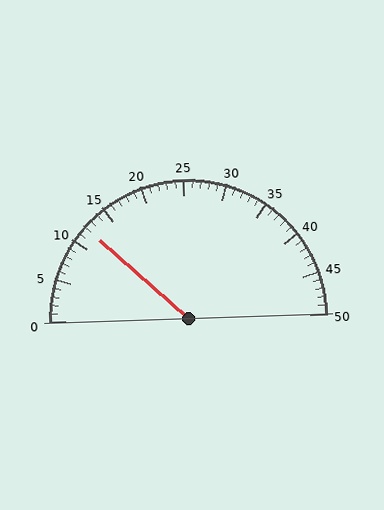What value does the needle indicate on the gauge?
The needle indicates approximately 12.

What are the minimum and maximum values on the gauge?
The gauge ranges from 0 to 50.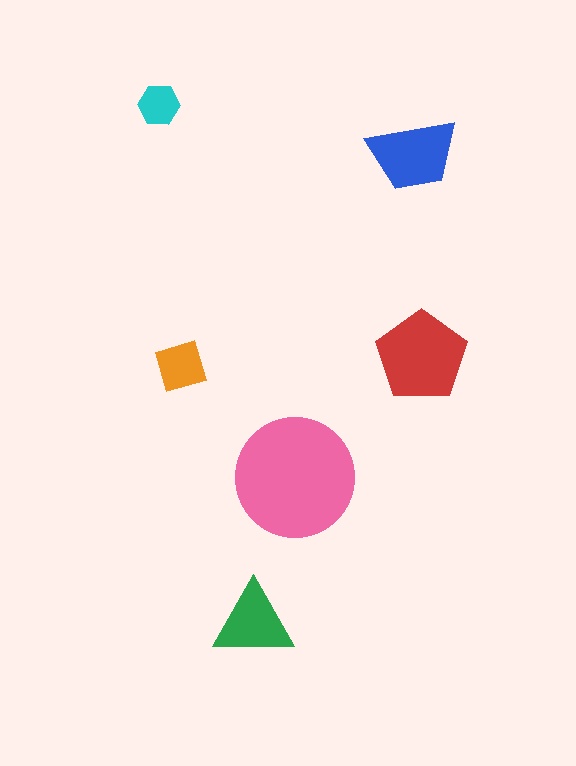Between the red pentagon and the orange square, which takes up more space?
The red pentagon.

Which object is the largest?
The pink circle.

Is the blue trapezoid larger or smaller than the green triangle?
Larger.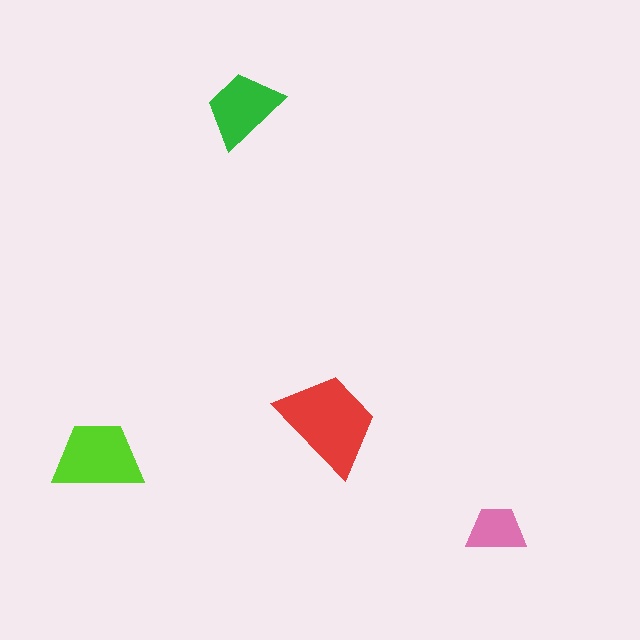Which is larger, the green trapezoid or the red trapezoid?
The red one.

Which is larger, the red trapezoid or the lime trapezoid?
The red one.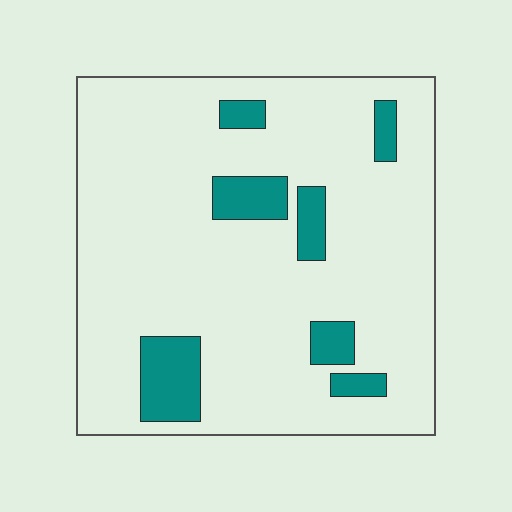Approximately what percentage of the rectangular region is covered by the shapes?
Approximately 15%.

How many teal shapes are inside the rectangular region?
7.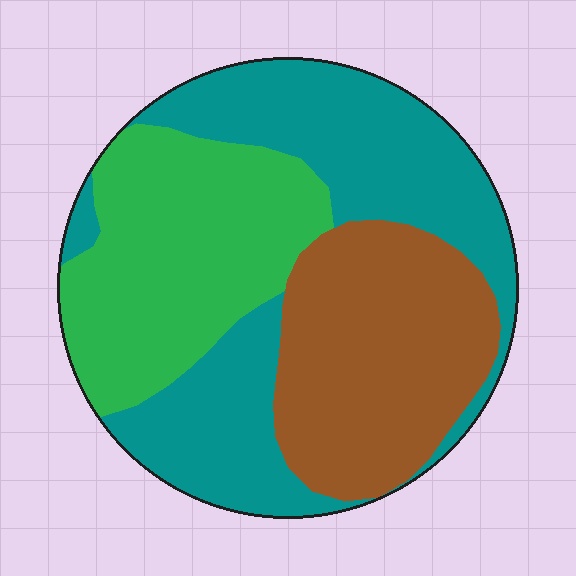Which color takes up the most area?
Teal, at roughly 40%.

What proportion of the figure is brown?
Brown covers around 30% of the figure.